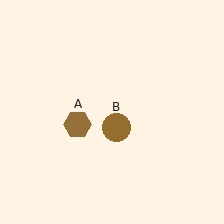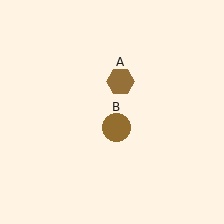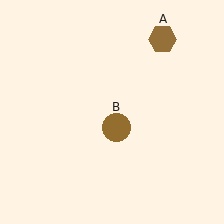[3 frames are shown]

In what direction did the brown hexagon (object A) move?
The brown hexagon (object A) moved up and to the right.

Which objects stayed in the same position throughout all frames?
Brown circle (object B) remained stationary.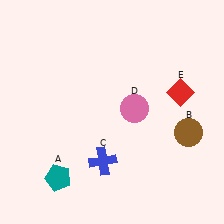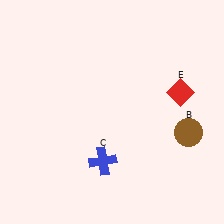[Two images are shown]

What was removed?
The teal pentagon (A), the pink circle (D) were removed in Image 2.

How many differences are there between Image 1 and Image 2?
There are 2 differences between the two images.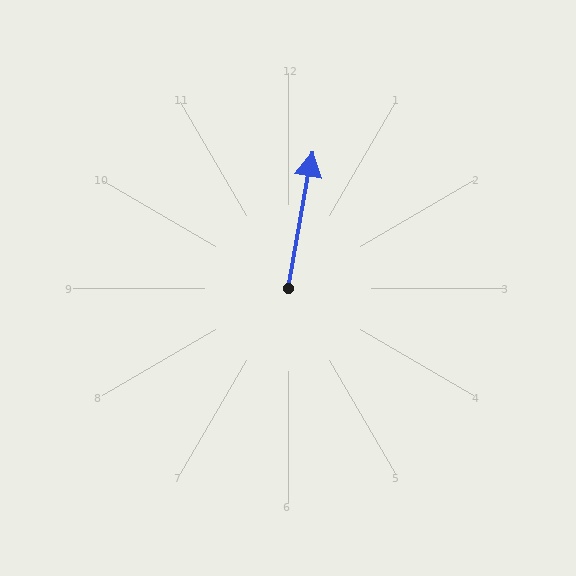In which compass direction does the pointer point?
North.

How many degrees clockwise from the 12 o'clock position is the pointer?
Approximately 10 degrees.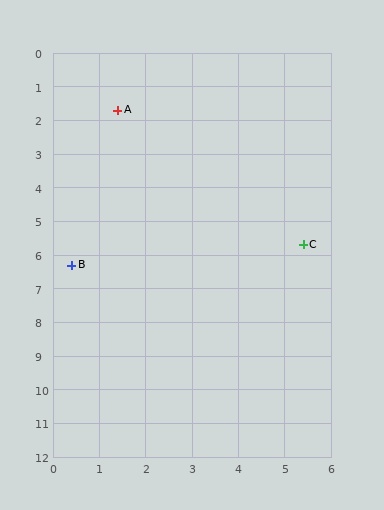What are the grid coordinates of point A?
Point A is at approximately (1.4, 1.7).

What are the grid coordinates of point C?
Point C is at approximately (5.4, 5.7).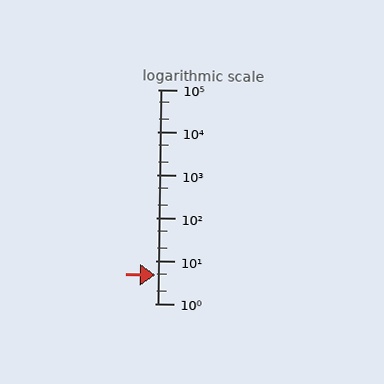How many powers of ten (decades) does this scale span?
The scale spans 5 decades, from 1 to 100000.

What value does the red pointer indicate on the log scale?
The pointer indicates approximately 4.6.